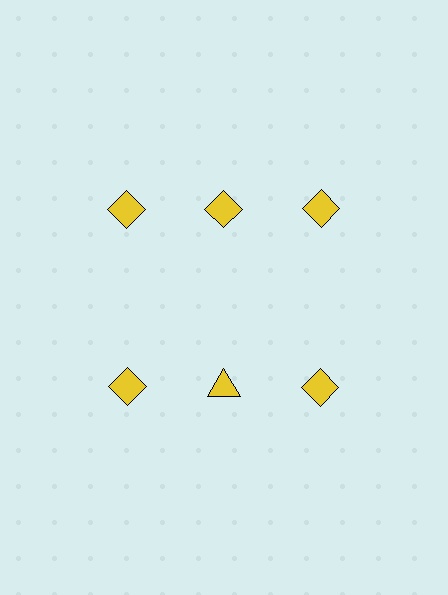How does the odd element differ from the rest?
It has a different shape: triangle instead of diamond.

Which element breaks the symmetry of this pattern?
The yellow triangle in the second row, second from left column breaks the symmetry. All other shapes are yellow diamonds.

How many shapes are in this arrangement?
There are 6 shapes arranged in a grid pattern.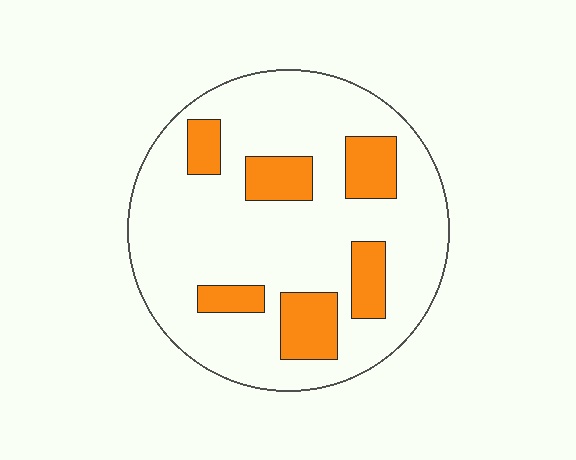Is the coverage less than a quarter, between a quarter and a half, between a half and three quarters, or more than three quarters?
Less than a quarter.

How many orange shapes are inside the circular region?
6.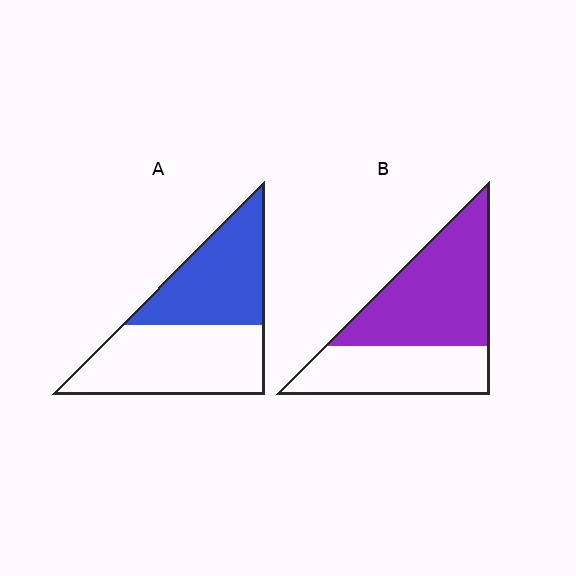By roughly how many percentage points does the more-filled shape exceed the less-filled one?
By roughly 15 percentage points (B over A).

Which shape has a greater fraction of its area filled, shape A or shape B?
Shape B.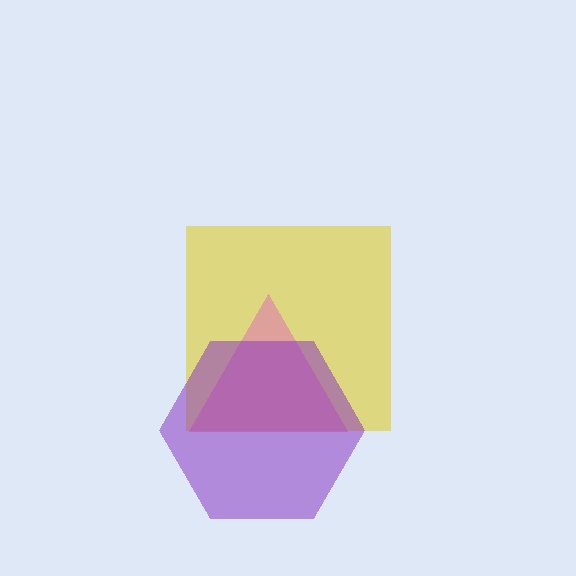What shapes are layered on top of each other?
The layered shapes are: a yellow square, a pink triangle, a purple hexagon.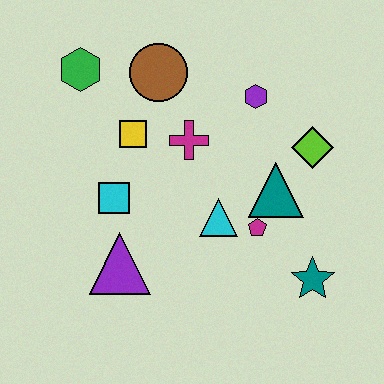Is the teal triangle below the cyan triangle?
No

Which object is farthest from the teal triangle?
The green hexagon is farthest from the teal triangle.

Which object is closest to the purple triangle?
The cyan square is closest to the purple triangle.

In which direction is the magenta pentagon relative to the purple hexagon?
The magenta pentagon is below the purple hexagon.